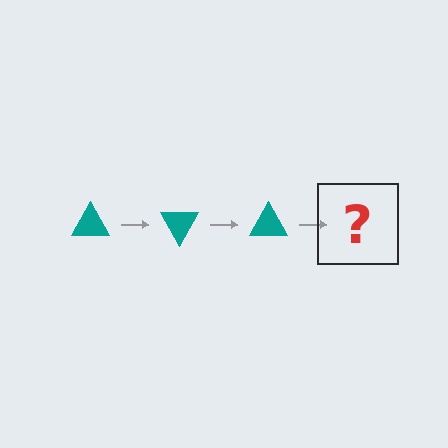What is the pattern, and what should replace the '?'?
The pattern is that the triangle rotates 60 degrees each step. The '?' should be a teal triangle rotated 180 degrees.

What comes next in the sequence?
The next element should be a teal triangle rotated 180 degrees.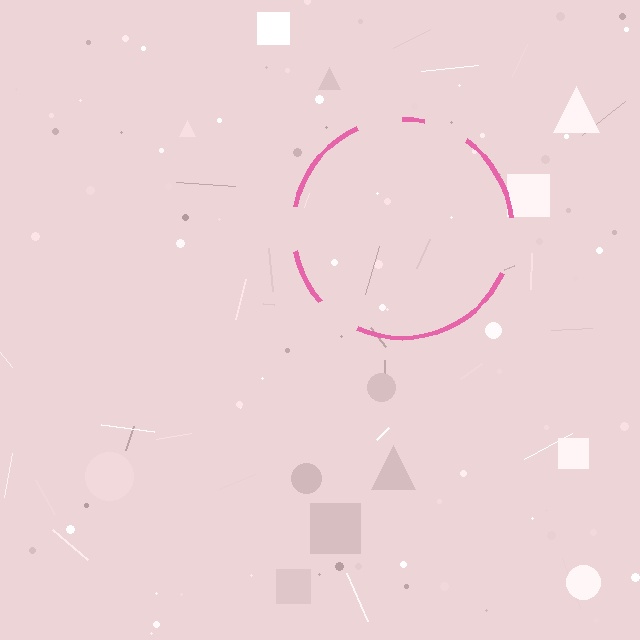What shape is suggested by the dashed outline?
The dashed outline suggests a circle.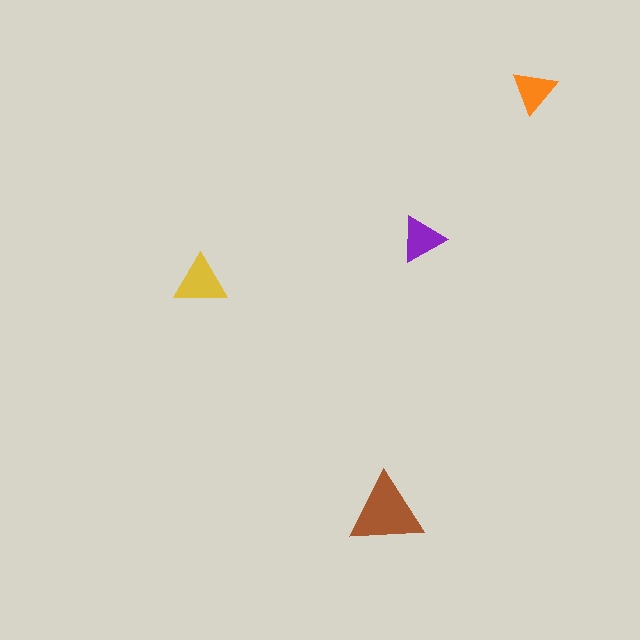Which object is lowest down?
The brown triangle is bottommost.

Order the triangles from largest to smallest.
the brown one, the yellow one, the purple one, the orange one.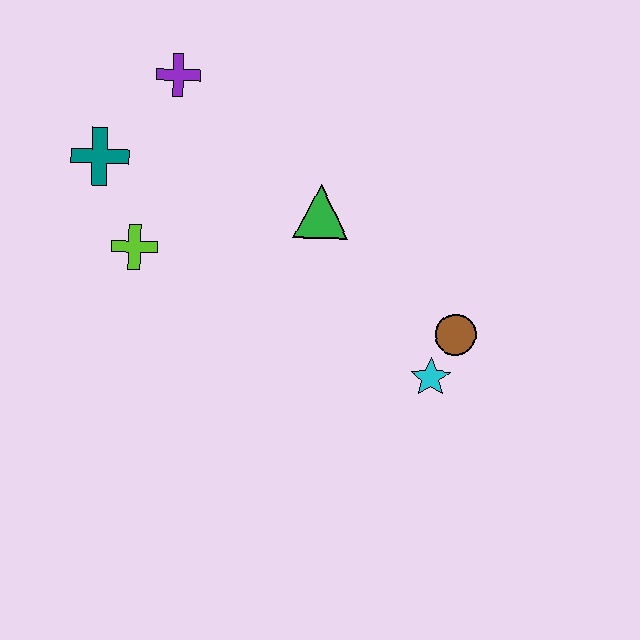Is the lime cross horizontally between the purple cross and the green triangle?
No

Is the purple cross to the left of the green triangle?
Yes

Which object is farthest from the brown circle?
The teal cross is farthest from the brown circle.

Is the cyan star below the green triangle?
Yes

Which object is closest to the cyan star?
The brown circle is closest to the cyan star.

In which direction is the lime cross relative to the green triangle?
The lime cross is to the left of the green triangle.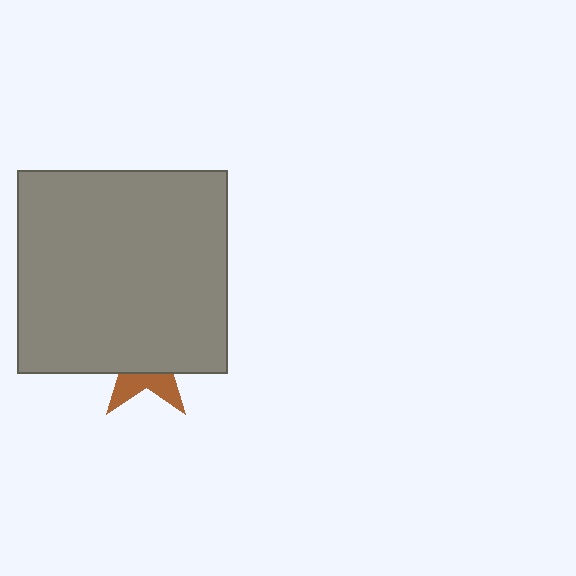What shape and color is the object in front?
The object in front is a gray rectangle.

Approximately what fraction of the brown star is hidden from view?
Roughly 68% of the brown star is hidden behind the gray rectangle.